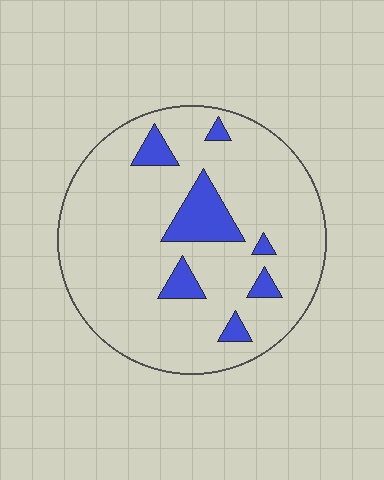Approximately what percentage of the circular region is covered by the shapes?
Approximately 15%.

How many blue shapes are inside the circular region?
7.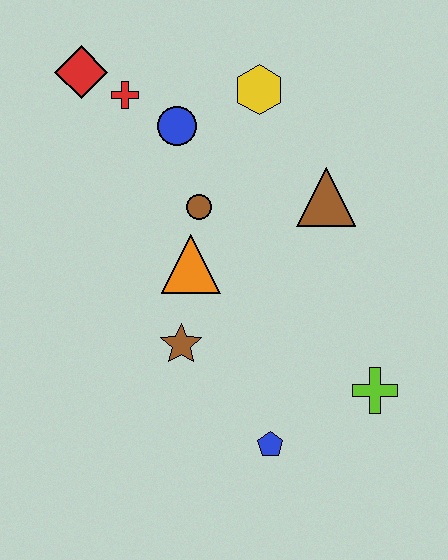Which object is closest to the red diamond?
The red cross is closest to the red diamond.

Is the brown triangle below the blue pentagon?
No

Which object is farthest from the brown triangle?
The red diamond is farthest from the brown triangle.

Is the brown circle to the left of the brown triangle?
Yes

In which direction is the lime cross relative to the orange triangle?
The lime cross is to the right of the orange triangle.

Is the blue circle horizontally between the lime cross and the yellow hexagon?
No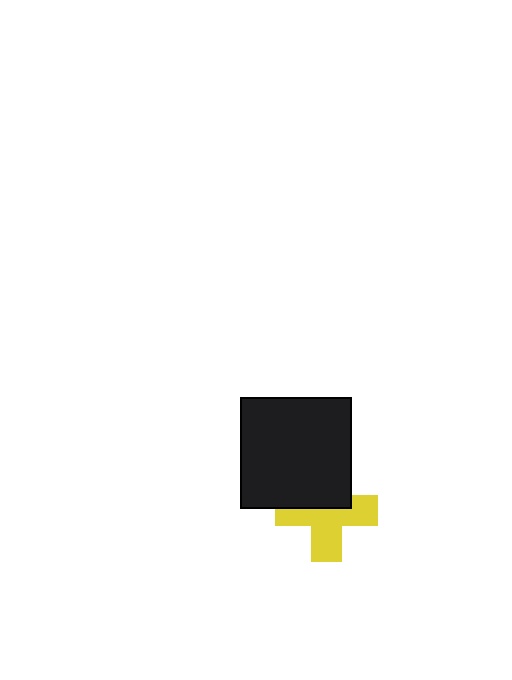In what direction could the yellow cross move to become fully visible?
The yellow cross could move down. That would shift it out from behind the black square entirely.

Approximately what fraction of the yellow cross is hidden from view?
Roughly 41% of the yellow cross is hidden behind the black square.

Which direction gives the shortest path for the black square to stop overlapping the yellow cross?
Moving up gives the shortest separation.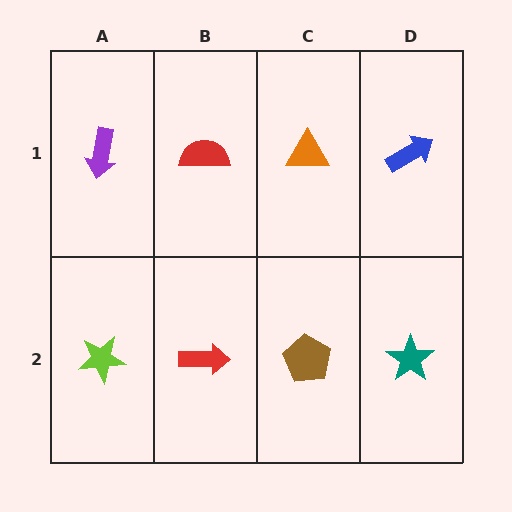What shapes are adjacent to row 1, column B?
A red arrow (row 2, column B), a purple arrow (row 1, column A), an orange triangle (row 1, column C).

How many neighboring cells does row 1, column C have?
3.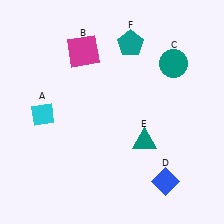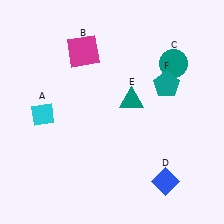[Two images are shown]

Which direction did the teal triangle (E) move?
The teal triangle (E) moved up.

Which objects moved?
The objects that moved are: the teal triangle (E), the teal pentagon (F).